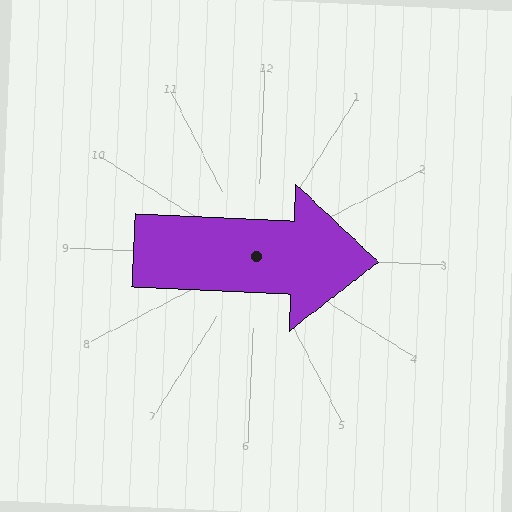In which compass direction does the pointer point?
East.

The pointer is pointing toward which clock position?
Roughly 3 o'clock.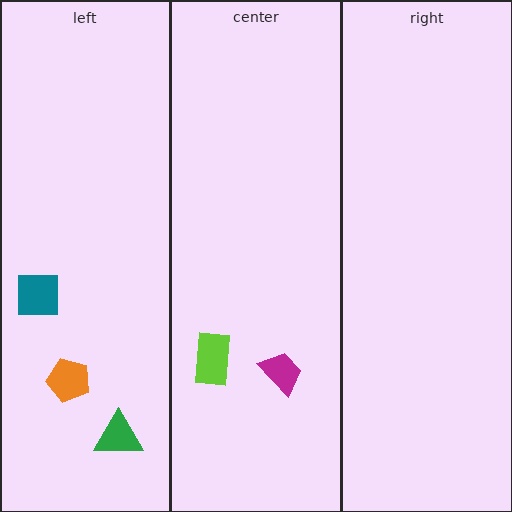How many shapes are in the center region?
2.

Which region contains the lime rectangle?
The center region.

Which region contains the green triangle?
The left region.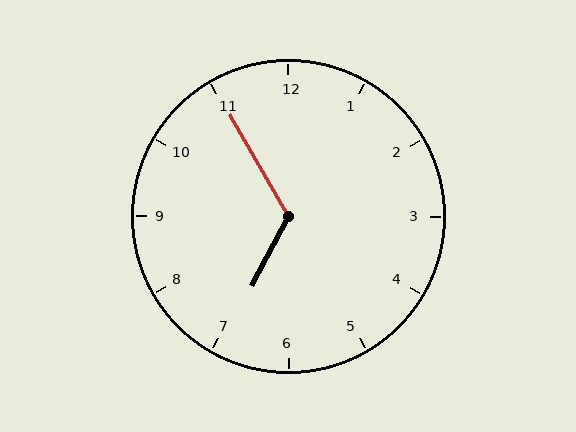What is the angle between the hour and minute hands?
Approximately 122 degrees.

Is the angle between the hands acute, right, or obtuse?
It is obtuse.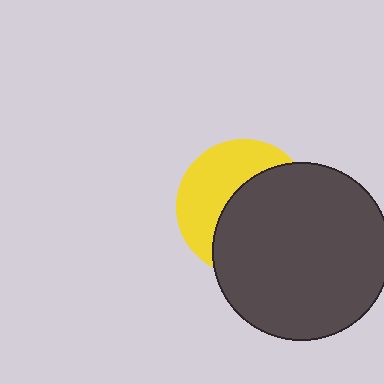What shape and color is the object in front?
The object in front is a dark gray circle.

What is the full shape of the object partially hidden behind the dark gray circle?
The partially hidden object is a yellow circle.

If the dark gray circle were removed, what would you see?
You would see the complete yellow circle.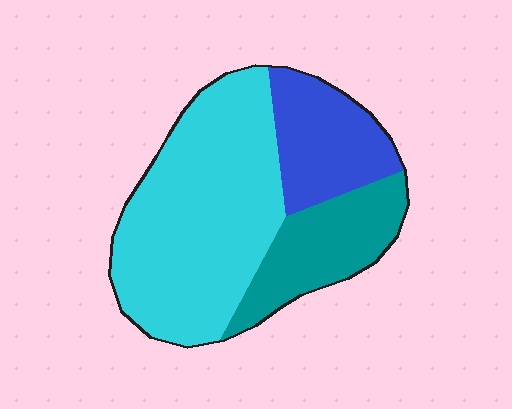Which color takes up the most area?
Cyan, at roughly 55%.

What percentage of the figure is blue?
Blue covers 21% of the figure.